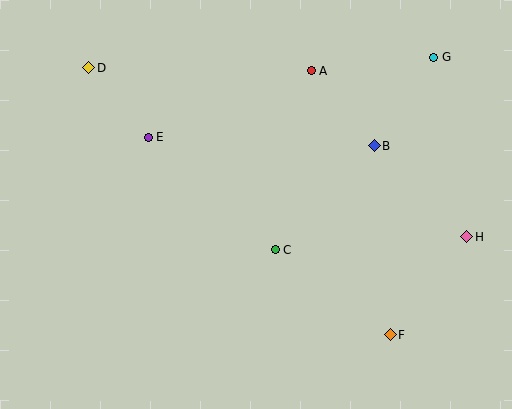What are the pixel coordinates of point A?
Point A is at (311, 71).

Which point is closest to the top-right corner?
Point G is closest to the top-right corner.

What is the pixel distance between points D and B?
The distance between D and B is 296 pixels.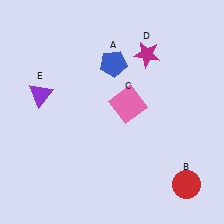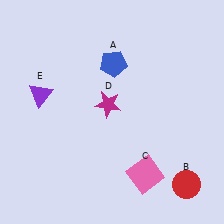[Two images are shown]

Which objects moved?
The objects that moved are: the pink square (C), the magenta star (D).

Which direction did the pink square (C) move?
The pink square (C) moved down.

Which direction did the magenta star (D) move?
The magenta star (D) moved down.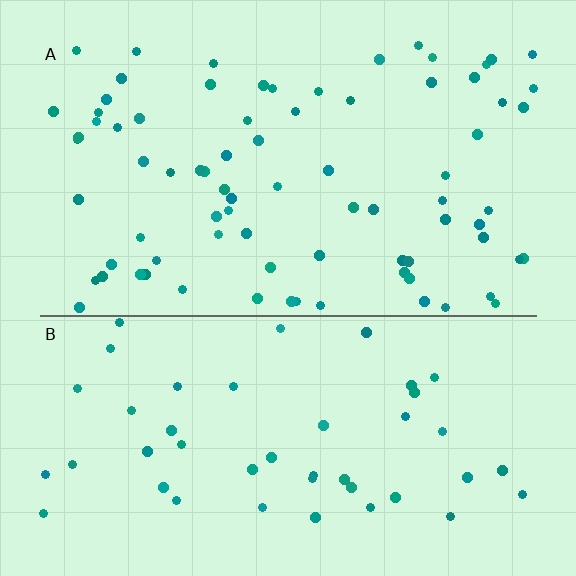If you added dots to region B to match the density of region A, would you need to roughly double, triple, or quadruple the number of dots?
Approximately double.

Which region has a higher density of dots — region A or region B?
A (the top).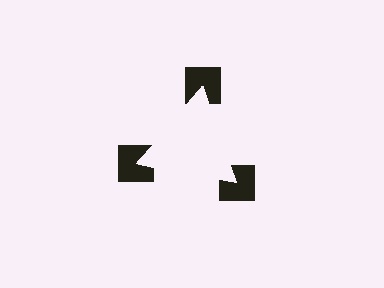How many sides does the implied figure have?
3 sides.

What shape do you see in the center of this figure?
An illusory triangle — its edges are inferred from the aligned wedge cuts in the notched squares, not physically drawn.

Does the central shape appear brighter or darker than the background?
It typically appears slightly brighter than the background, even though no actual brightness change is drawn.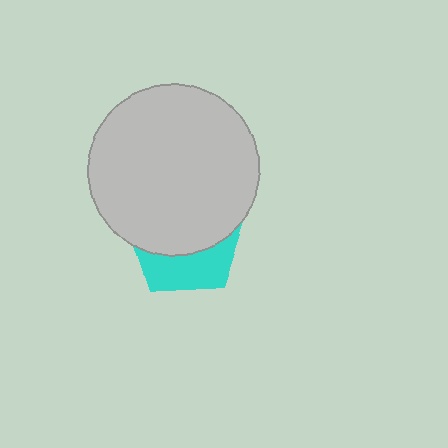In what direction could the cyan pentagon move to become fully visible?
The cyan pentagon could move down. That would shift it out from behind the light gray circle entirely.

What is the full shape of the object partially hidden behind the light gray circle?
The partially hidden object is a cyan pentagon.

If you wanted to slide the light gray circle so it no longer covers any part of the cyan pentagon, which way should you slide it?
Slide it up — that is the most direct way to separate the two shapes.